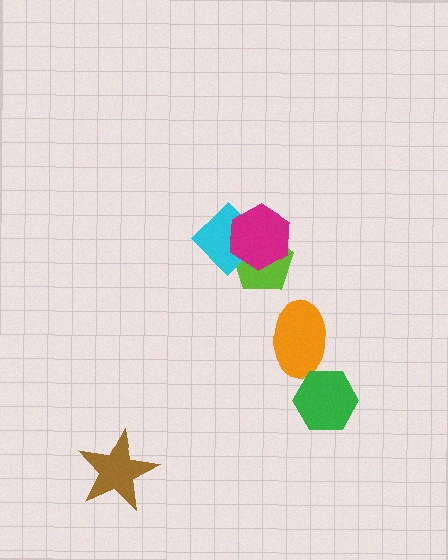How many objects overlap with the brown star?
0 objects overlap with the brown star.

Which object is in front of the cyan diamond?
The magenta hexagon is in front of the cyan diamond.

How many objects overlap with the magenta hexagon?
2 objects overlap with the magenta hexagon.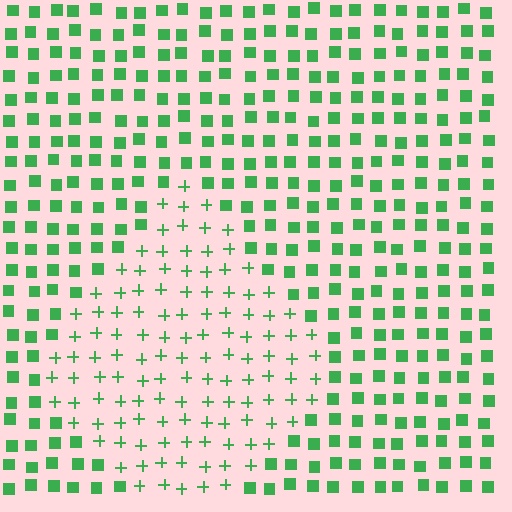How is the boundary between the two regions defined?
The boundary is defined by a change in element shape: plus signs inside vs. squares outside. All elements share the same color and spacing.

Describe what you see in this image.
The image is filled with small green elements arranged in a uniform grid. A diamond-shaped region contains plus signs, while the surrounding area contains squares. The boundary is defined purely by the change in element shape.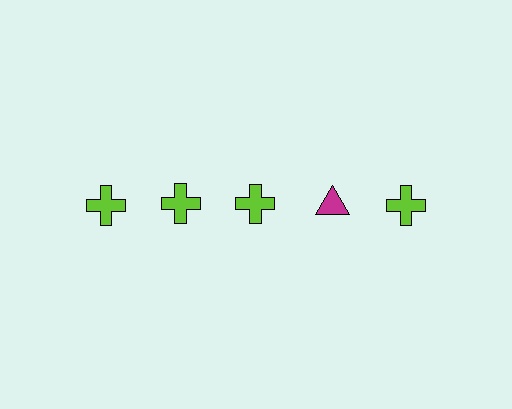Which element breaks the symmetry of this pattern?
The magenta triangle in the top row, second from right column breaks the symmetry. All other shapes are lime crosses.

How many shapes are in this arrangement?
There are 5 shapes arranged in a grid pattern.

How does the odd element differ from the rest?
It differs in both color (magenta instead of lime) and shape (triangle instead of cross).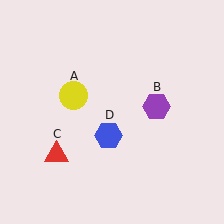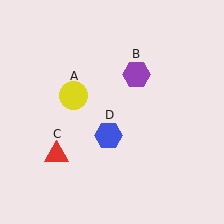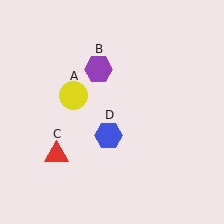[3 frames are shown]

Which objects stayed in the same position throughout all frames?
Yellow circle (object A) and red triangle (object C) and blue hexagon (object D) remained stationary.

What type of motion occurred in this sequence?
The purple hexagon (object B) rotated counterclockwise around the center of the scene.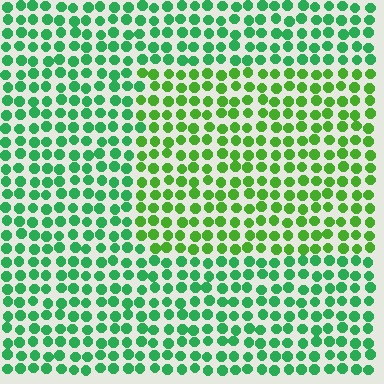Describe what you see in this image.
The image is filled with small green elements in a uniform arrangement. A rectangle-shaped region is visible where the elements are tinted to a slightly different hue, forming a subtle color boundary.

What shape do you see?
I see a rectangle.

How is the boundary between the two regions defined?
The boundary is defined purely by a slight shift in hue (about 32 degrees). Spacing, size, and orientation are identical on both sides.